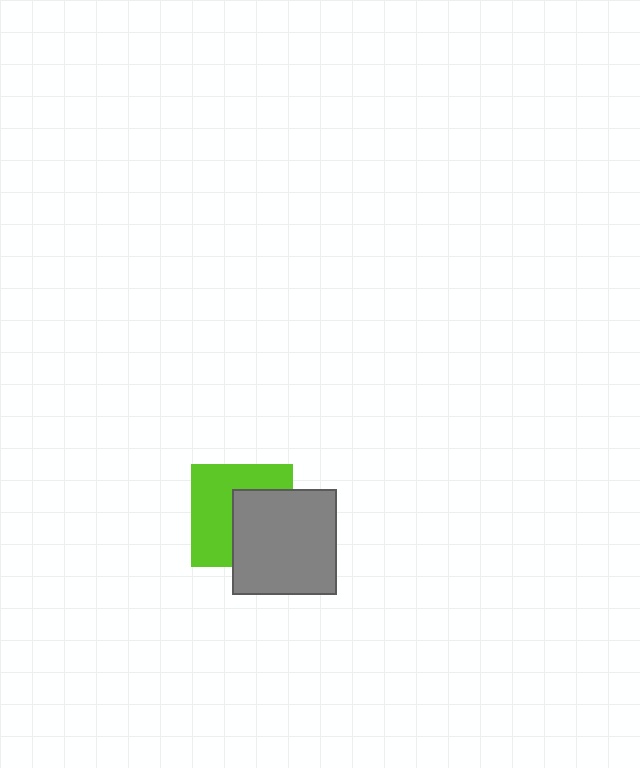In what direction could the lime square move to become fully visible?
The lime square could move left. That would shift it out from behind the gray square entirely.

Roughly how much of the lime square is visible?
About half of it is visible (roughly 54%).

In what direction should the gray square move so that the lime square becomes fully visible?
The gray square should move right. That is the shortest direction to clear the overlap and leave the lime square fully visible.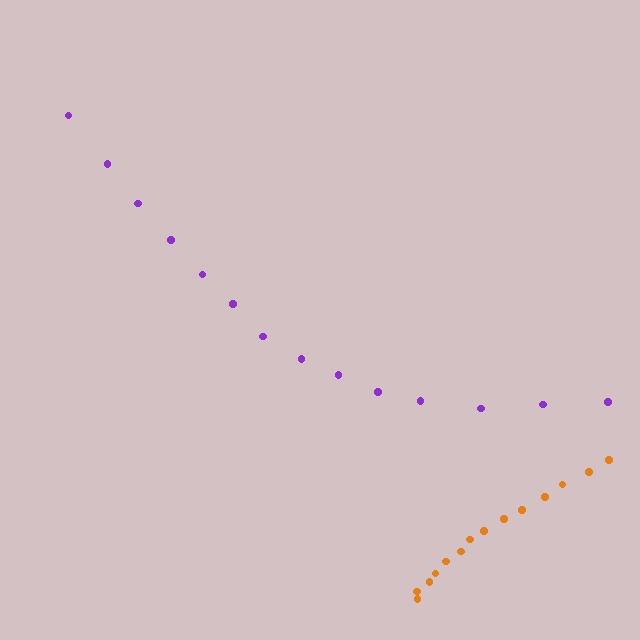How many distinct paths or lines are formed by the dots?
There are 2 distinct paths.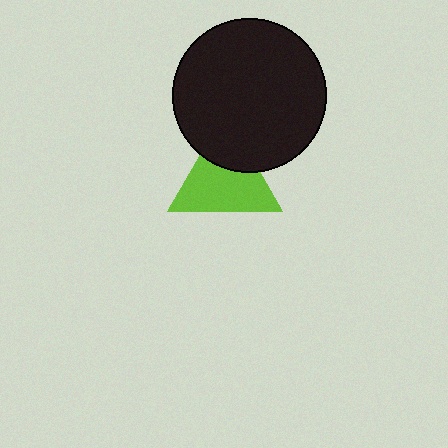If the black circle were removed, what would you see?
You would see the complete lime triangle.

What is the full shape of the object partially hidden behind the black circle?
The partially hidden object is a lime triangle.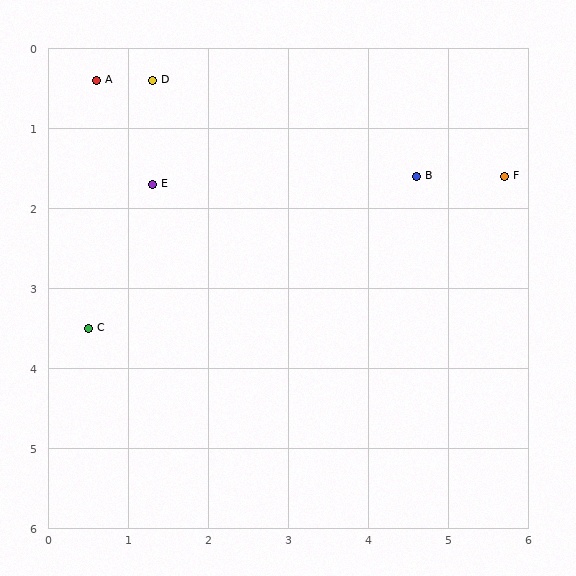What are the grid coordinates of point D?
Point D is at approximately (1.3, 0.4).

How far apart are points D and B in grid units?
Points D and B are about 3.5 grid units apart.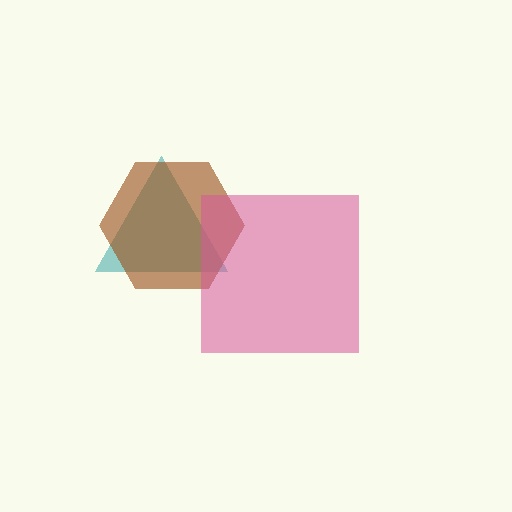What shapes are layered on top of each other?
The layered shapes are: a teal triangle, a brown hexagon, a pink square.